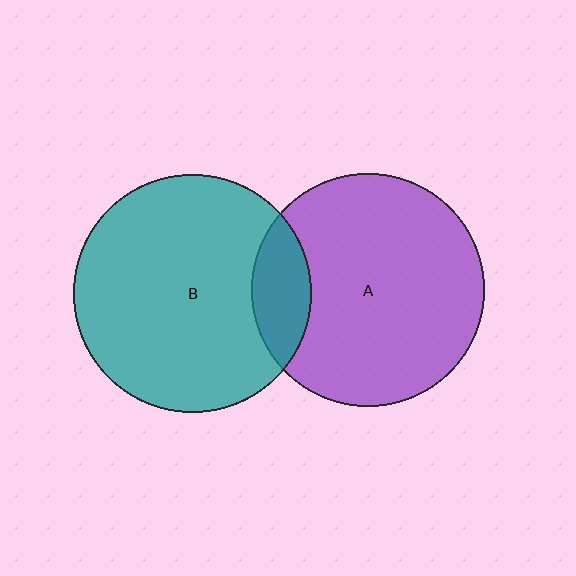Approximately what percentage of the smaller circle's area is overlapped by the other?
Approximately 15%.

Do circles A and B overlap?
Yes.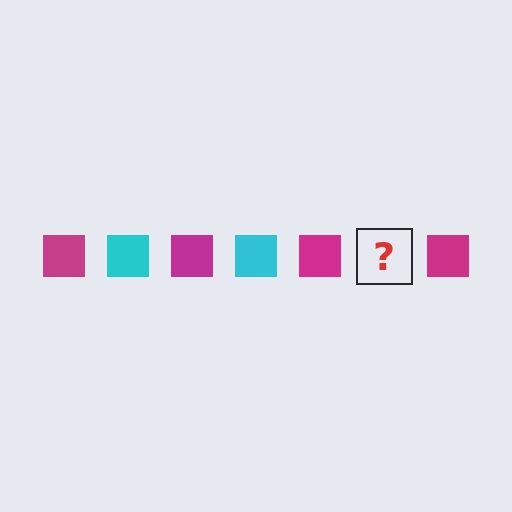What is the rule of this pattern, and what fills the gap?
The rule is that the pattern cycles through magenta, cyan squares. The gap should be filled with a cyan square.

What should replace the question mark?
The question mark should be replaced with a cyan square.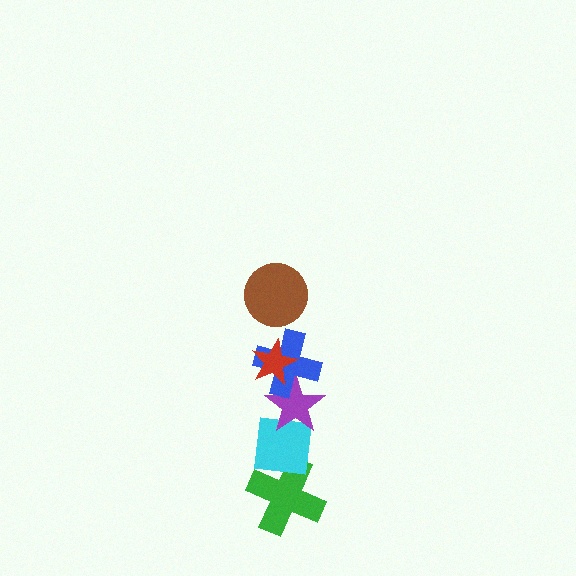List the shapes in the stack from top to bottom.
From top to bottom: the brown circle, the red star, the blue cross, the purple star, the cyan square, the green cross.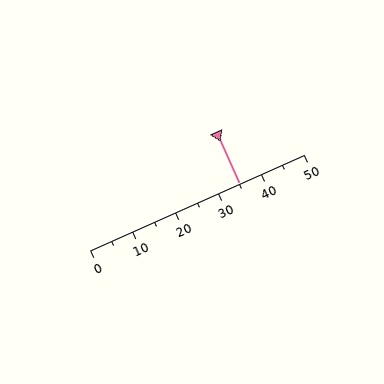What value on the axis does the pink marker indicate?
The marker indicates approximately 35.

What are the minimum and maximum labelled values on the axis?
The axis runs from 0 to 50.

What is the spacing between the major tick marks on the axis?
The major ticks are spaced 10 apart.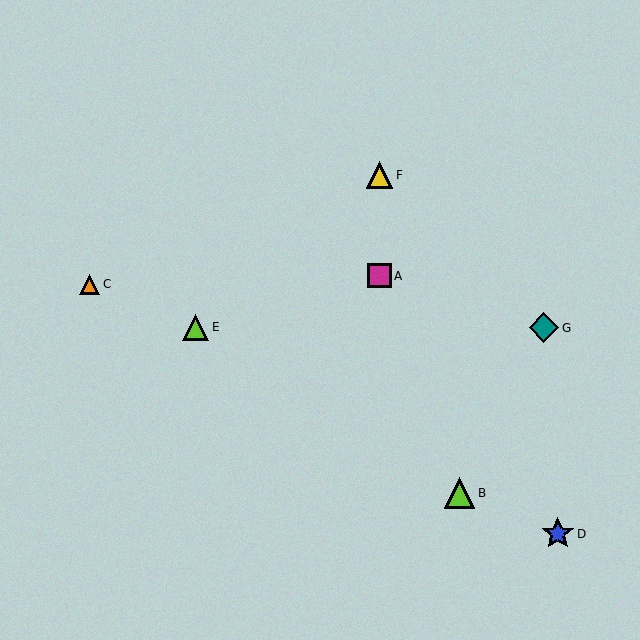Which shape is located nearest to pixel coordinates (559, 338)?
The teal diamond (labeled G) at (544, 328) is nearest to that location.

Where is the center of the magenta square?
The center of the magenta square is at (379, 276).